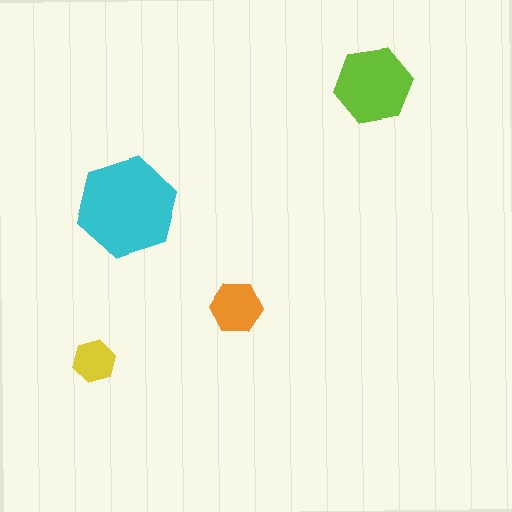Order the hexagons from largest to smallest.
the cyan one, the lime one, the orange one, the yellow one.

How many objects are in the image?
There are 4 objects in the image.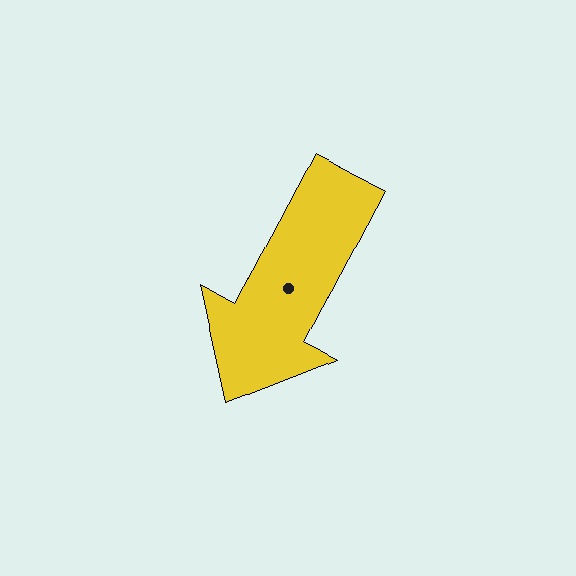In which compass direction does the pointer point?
Southwest.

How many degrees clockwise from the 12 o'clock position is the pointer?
Approximately 208 degrees.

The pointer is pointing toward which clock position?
Roughly 7 o'clock.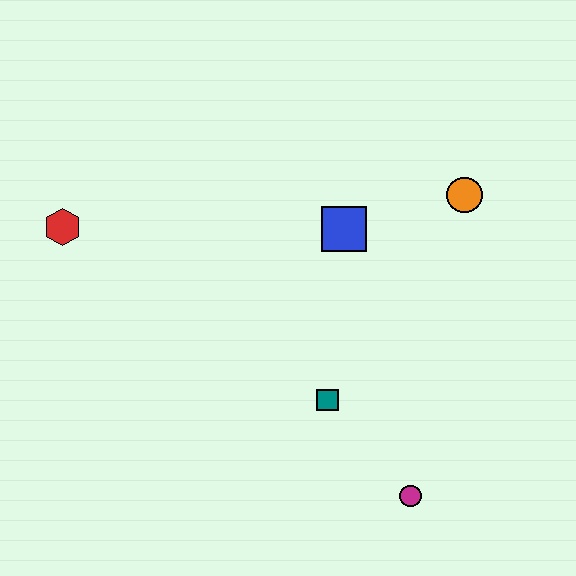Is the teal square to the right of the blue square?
No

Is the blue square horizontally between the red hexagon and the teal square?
No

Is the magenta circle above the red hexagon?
No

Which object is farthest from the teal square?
The red hexagon is farthest from the teal square.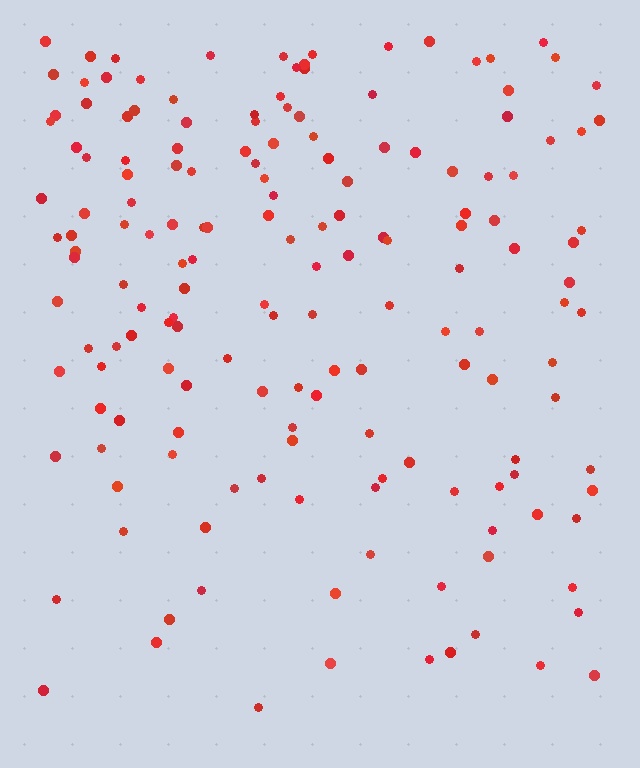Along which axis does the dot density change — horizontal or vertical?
Vertical.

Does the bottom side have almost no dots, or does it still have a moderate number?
Still a moderate number, just noticeably fewer than the top.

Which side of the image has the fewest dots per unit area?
The bottom.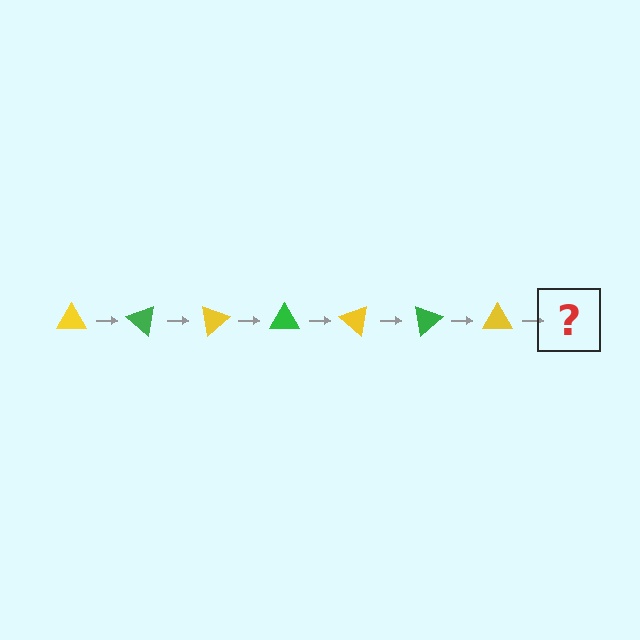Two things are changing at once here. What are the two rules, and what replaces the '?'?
The two rules are that it rotates 40 degrees each step and the color cycles through yellow and green. The '?' should be a green triangle, rotated 280 degrees from the start.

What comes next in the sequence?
The next element should be a green triangle, rotated 280 degrees from the start.